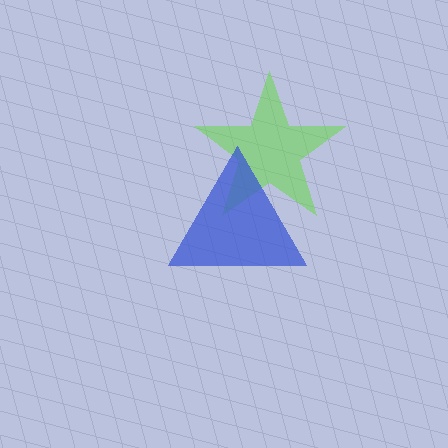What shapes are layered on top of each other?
The layered shapes are: a lime star, a blue triangle.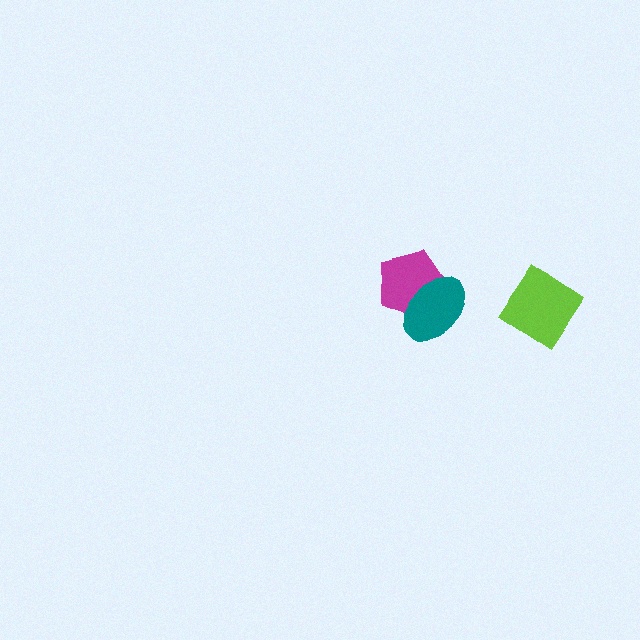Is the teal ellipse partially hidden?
No, no other shape covers it.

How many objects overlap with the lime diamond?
0 objects overlap with the lime diamond.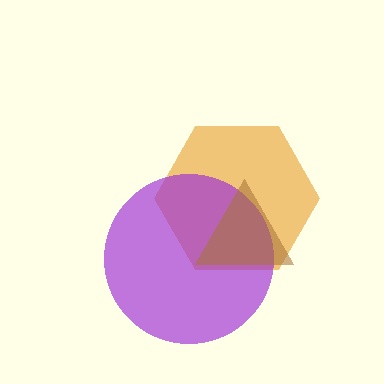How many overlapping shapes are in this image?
There are 3 overlapping shapes in the image.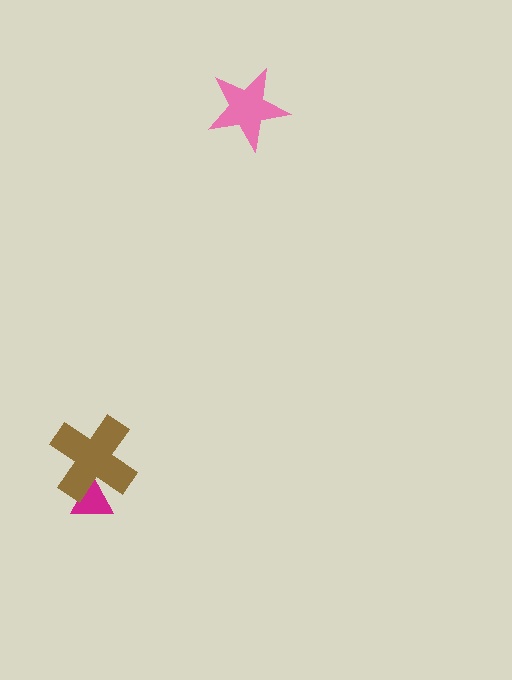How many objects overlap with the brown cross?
1 object overlaps with the brown cross.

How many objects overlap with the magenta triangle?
1 object overlaps with the magenta triangle.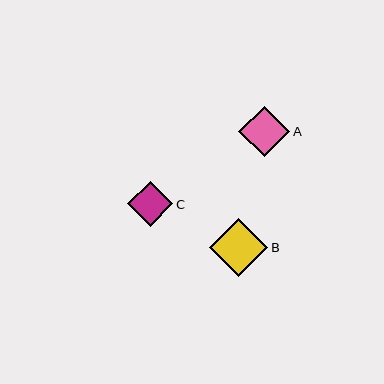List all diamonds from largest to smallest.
From largest to smallest: B, A, C.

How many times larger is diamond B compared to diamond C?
Diamond B is approximately 1.3 times the size of diamond C.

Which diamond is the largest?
Diamond B is the largest with a size of approximately 58 pixels.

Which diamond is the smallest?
Diamond C is the smallest with a size of approximately 45 pixels.